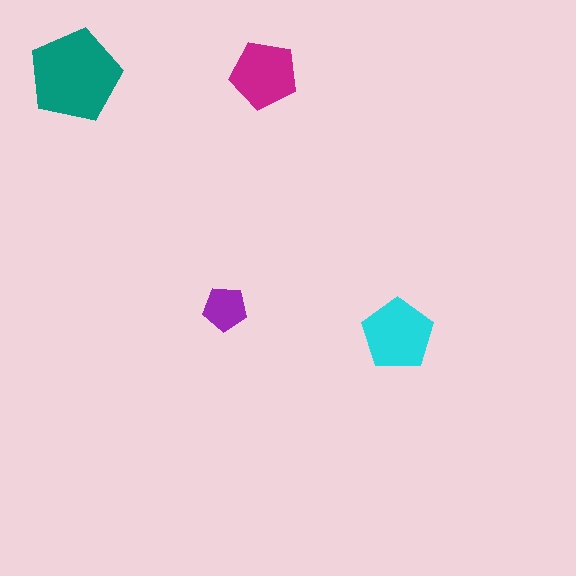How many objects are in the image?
There are 4 objects in the image.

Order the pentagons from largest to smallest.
the teal one, the cyan one, the magenta one, the purple one.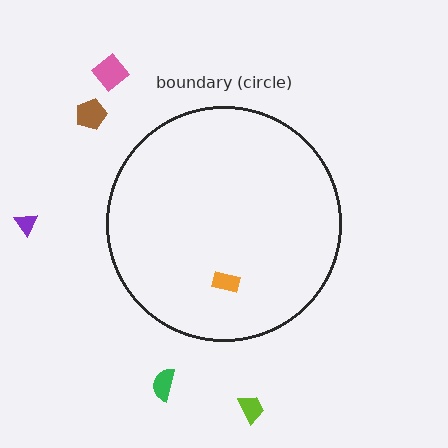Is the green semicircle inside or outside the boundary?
Outside.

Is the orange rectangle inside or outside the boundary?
Inside.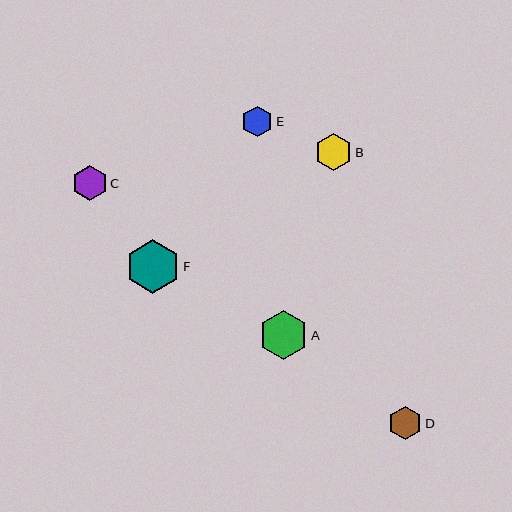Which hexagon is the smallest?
Hexagon E is the smallest with a size of approximately 31 pixels.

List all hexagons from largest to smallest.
From largest to smallest: F, A, B, C, D, E.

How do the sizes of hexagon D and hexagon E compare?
Hexagon D and hexagon E are approximately the same size.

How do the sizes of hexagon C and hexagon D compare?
Hexagon C and hexagon D are approximately the same size.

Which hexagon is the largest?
Hexagon F is the largest with a size of approximately 54 pixels.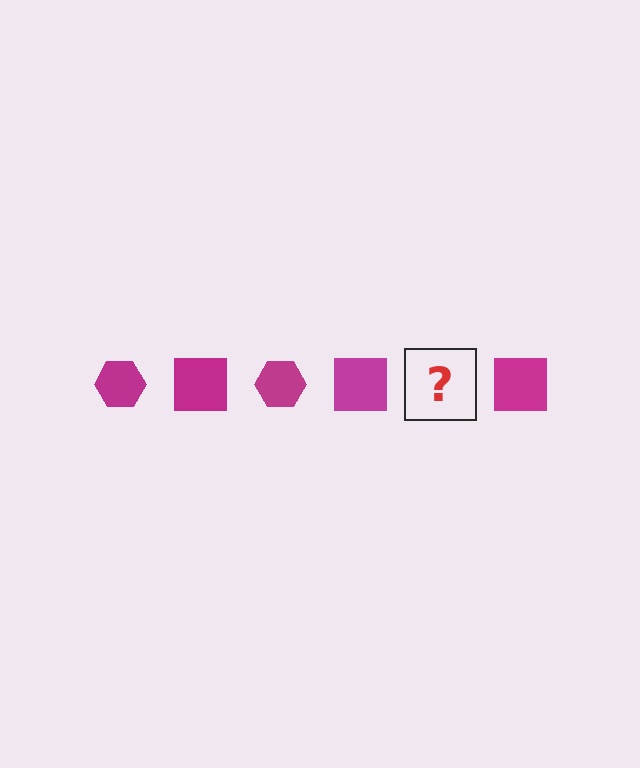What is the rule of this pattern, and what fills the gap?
The rule is that the pattern cycles through hexagon, square shapes in magenta. The gap should be filled with a magenta hexagon.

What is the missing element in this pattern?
The missing element is a magenta hexagon.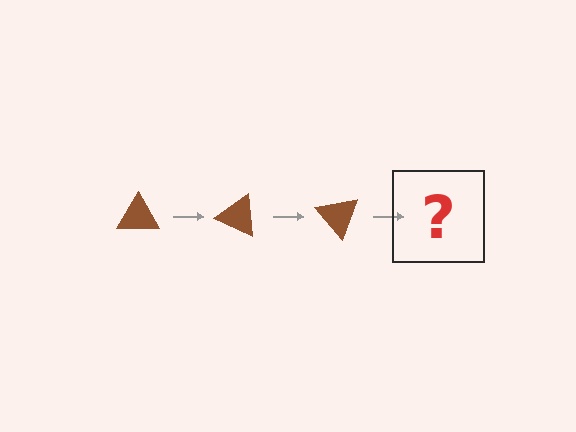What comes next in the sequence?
The next element should be a brown triangle rotated 75 degrees.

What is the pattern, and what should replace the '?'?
The pattern is that the triangle rotates 25 degrees each step. The '?' should be a brown triangle rotated 75 degrees.